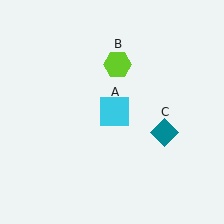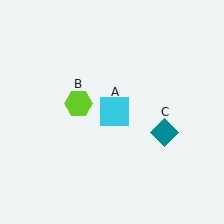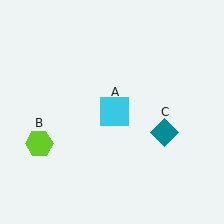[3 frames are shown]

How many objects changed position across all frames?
1 object changed position: lime hexagon (object B).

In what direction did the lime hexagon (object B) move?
The lime hexagon (object B) moved down and to the left.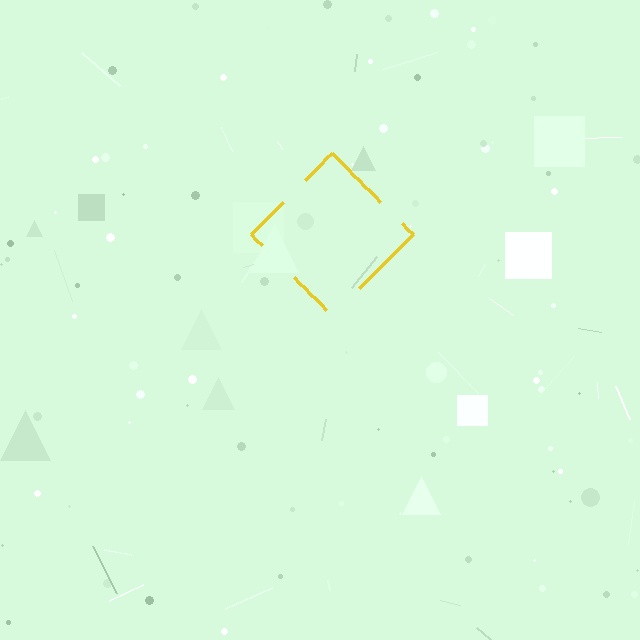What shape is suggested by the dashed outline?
The dashed outline suggests a diamond.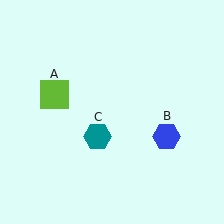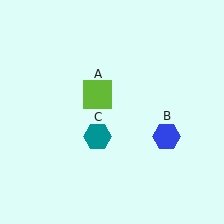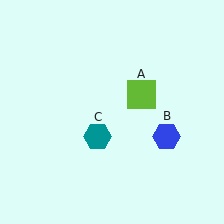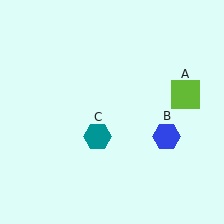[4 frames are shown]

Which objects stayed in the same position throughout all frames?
Blue hexagon (object B) and teal hexagon (object C) remained stationary.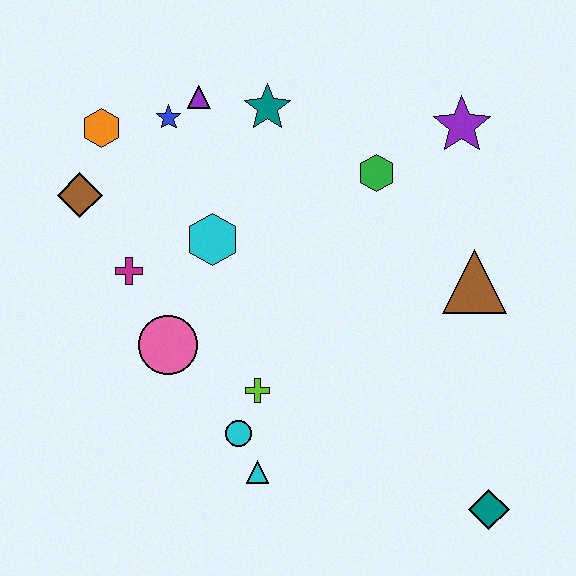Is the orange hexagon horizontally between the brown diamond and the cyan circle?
Yes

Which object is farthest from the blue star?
The teal diamond is farthest from the blue star.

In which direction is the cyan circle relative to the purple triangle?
The cyan circle is below the purple triangle.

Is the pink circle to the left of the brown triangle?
Yes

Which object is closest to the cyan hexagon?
The magenta cross is closest to the cyan hexagon.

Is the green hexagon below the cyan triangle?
No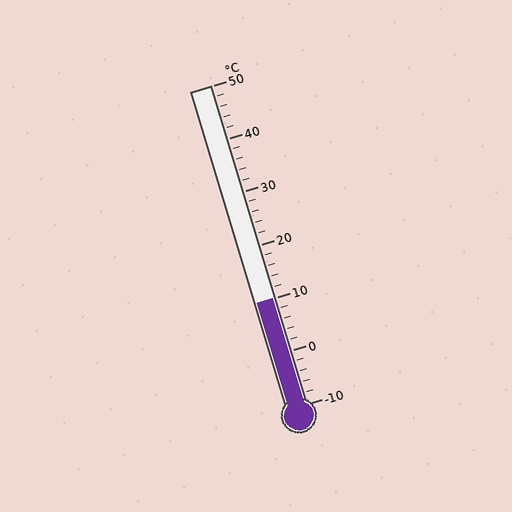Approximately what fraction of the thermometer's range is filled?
The thermometer is filled to approximately 35% of its range.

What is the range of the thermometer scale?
The thermometer scale ranges from -10°C to 50°C.